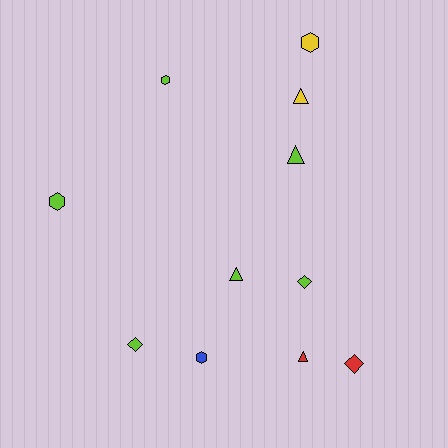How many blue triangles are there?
There are no blue triangles.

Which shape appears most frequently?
Hexagon, with 4 objects.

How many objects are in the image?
There are 11 objects.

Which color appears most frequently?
Lime, with 6 objects.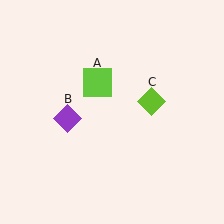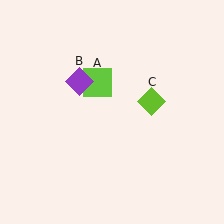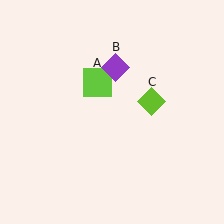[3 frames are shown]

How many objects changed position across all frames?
1 object changed position: purple diamond (object B).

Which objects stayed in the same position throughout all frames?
Lime square (object A) and lime diamond (object C) remained stationary.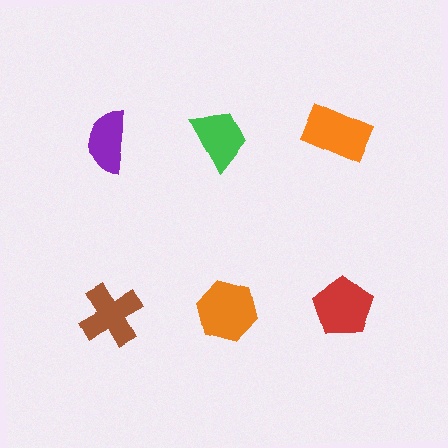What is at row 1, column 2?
A green trapezoid.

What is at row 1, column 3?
An orange rectangle.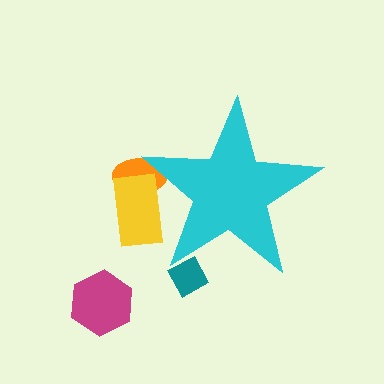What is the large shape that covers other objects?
A cyan star.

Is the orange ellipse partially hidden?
Yes, the orange ellipse is partially hidden behind the cyan star.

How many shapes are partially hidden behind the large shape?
3 shapes are partially hidden.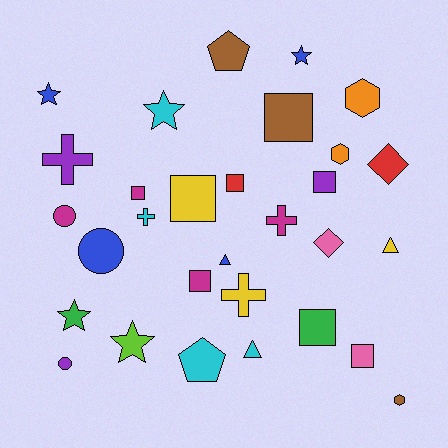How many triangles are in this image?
There are 3 triangles.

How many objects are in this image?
There are 30 objects.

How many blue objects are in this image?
There are 4 blue objects.